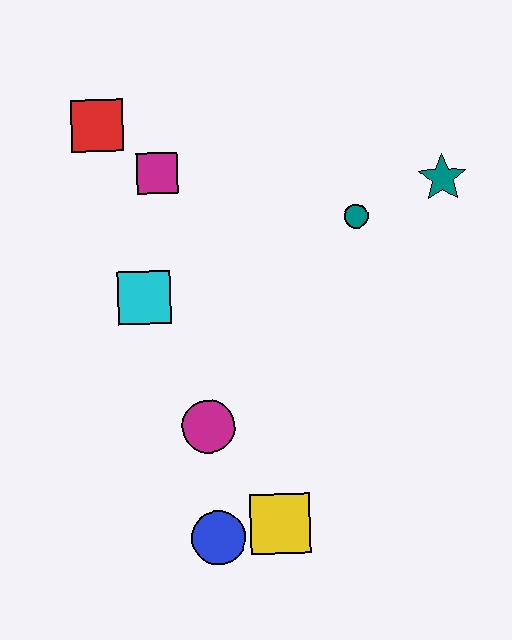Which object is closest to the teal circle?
The teal star is closest to the teal circle.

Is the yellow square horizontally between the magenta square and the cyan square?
No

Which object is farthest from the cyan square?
The teal star is farthest from the cyan square.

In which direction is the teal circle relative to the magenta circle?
The teal circle is above the magenta circle.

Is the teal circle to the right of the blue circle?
Yes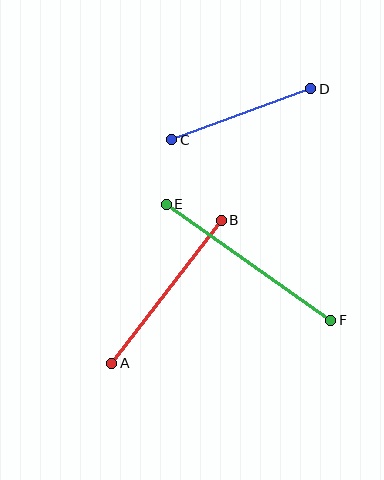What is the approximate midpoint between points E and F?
The midpoint is at approximately (249, 262) pixels.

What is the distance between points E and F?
The distance is approximately 201 pixels.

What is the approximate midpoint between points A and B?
The midpoint is at approximately (167, 292) pixels.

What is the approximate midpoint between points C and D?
The midpoint is at approximately (241, 114) pixels.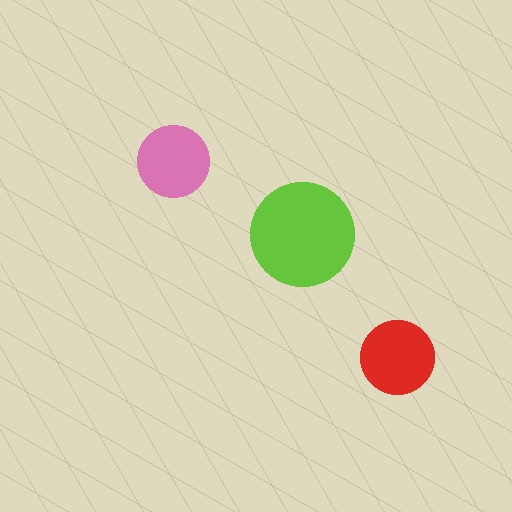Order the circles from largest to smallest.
the lime one, the red one, the pink one.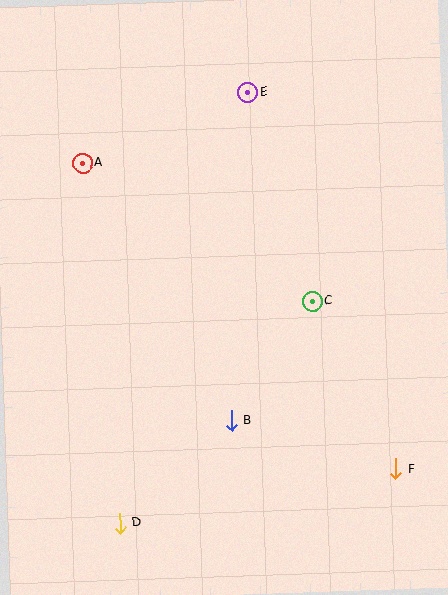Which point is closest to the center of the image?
Point C at (312, 301) is closest to the center.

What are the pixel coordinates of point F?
Point F is at (396, 469).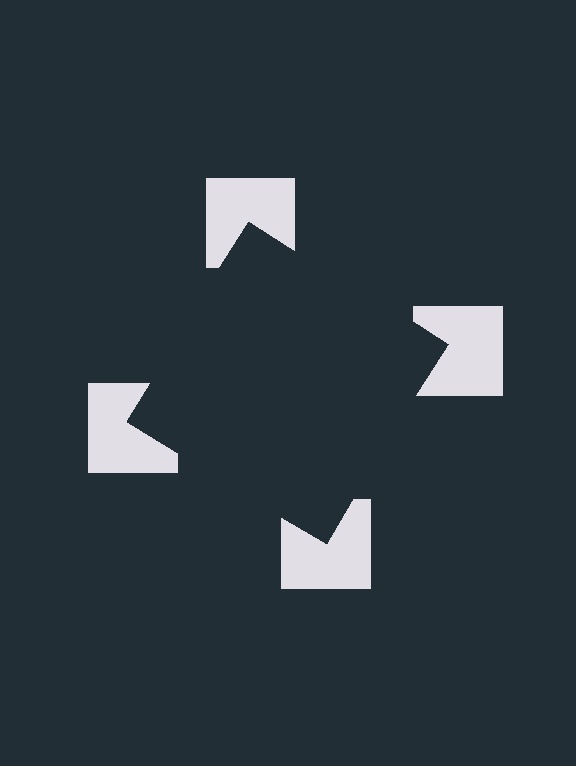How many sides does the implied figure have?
4 sides.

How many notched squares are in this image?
There are 4 — one at each vertex of the illusory square.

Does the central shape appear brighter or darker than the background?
It typically appears slightly darker than the background, even though no actual brightness change is drawn.